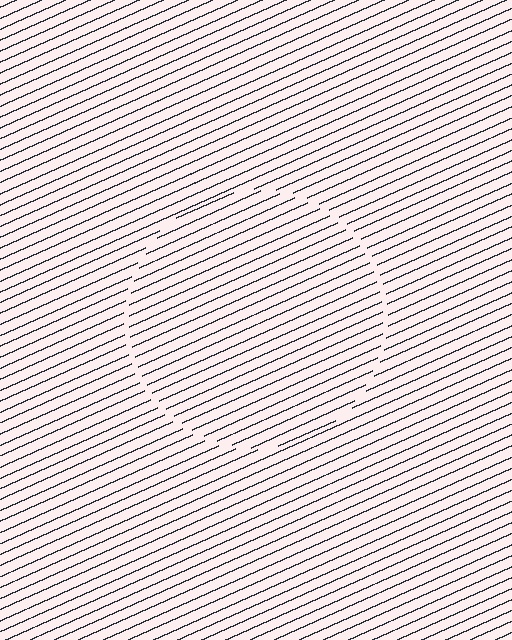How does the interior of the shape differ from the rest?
The interior of the shape contains the same grating, shifted by half a period — the contour is defined by the phase discontinuity where line-ends from the inner and outer gratings abut.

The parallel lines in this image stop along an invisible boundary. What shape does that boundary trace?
An illusory circle. The interior of the shape contains the same grating, shifted by half a period — the contour is defined by the phase discontinuity where line-ends from the inner and outer gratings abut.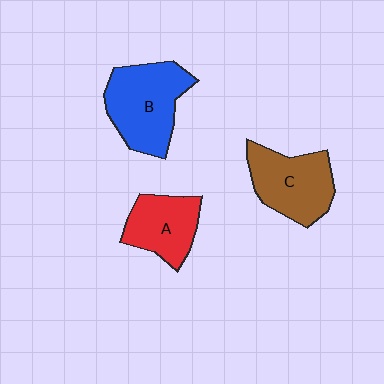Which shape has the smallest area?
Shape A (red).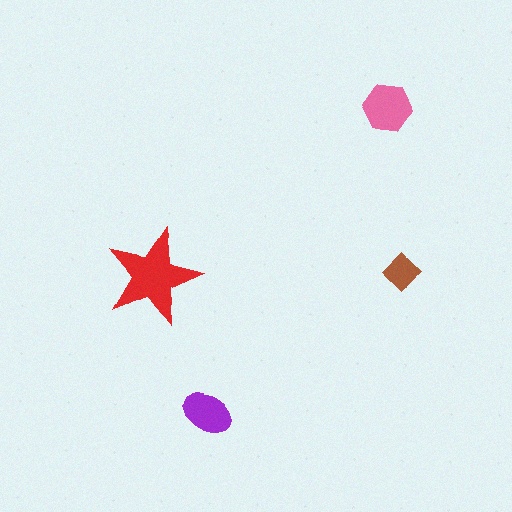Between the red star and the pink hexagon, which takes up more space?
The red star.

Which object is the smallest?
The brown diamond.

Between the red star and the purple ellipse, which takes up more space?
The red star.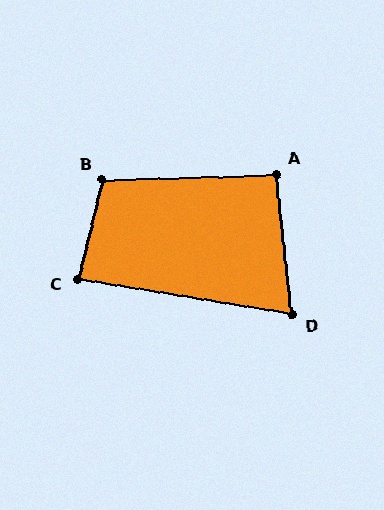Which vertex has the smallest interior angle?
D, at approximately 74 degrees.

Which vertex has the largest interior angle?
B, at approximately 106 degrees.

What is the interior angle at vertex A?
Approximately 95 degrees (approximately right).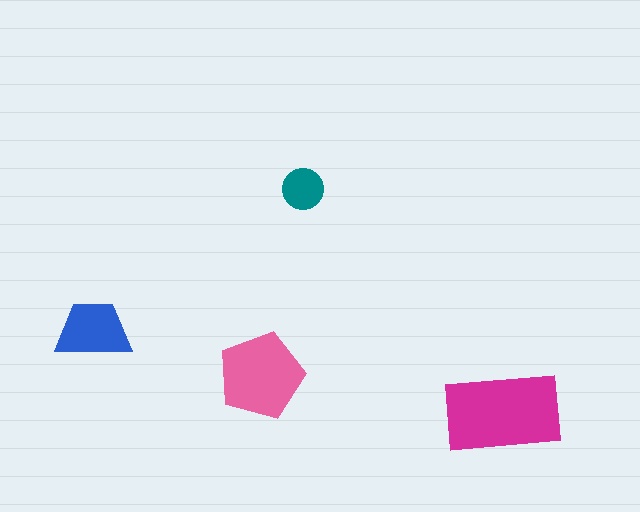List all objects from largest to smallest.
The magenta rectangle, the pink pentagon, the blue trapezoid, the teal circle.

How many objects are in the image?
There are 4 objects in the image.